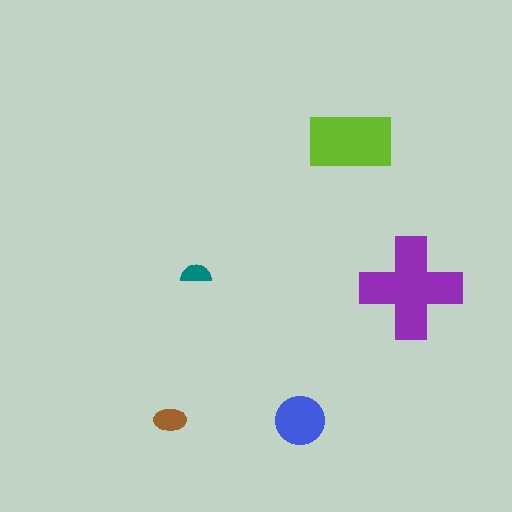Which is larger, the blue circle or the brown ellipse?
The blue circle.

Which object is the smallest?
The teal semicircle.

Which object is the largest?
The purple cross.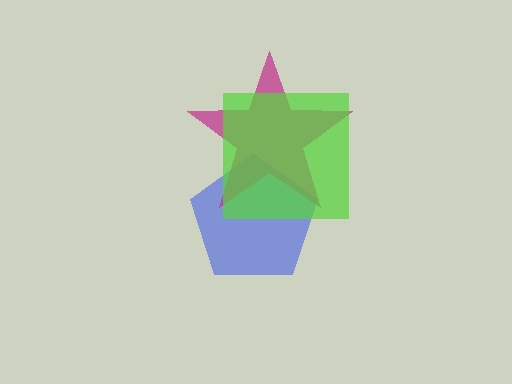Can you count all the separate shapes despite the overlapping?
Yes, there are 3 separate shapes.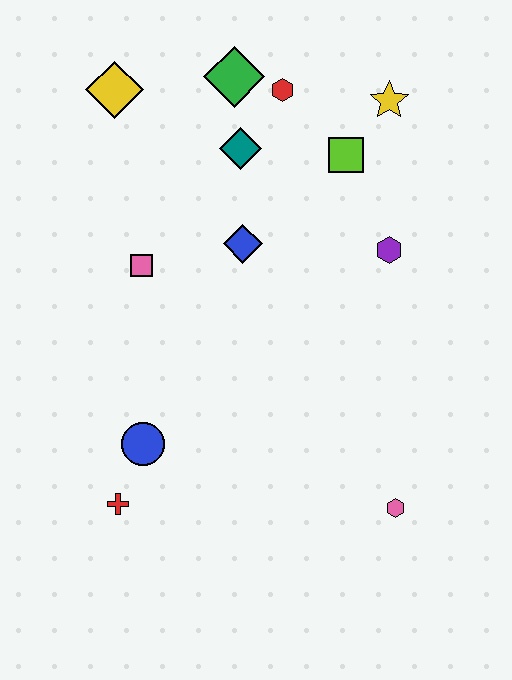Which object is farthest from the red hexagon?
The red cross is farthest from the red hexagon.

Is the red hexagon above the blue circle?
Yes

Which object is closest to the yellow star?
The lime square is closest to the yellow star.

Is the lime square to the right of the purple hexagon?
No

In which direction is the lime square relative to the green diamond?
The lime square is to the right of the green diamond.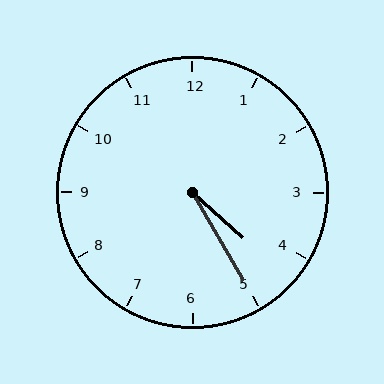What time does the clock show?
4:25.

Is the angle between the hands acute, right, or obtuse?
It is acute.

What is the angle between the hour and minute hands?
Approximately 18 degrees.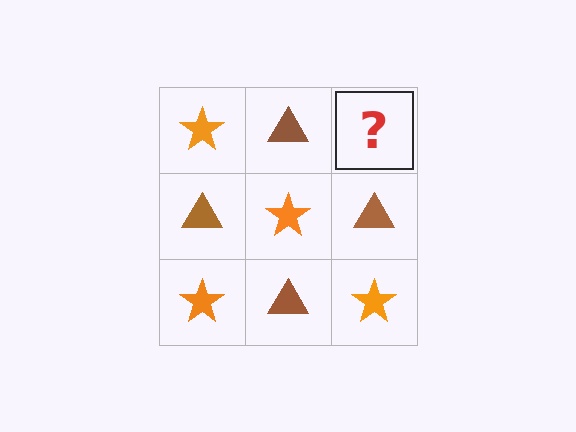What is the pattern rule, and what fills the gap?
The rule is that it alternates orange star and brown triangle in a checkerboard pattern. The gap should be filled with an orange star.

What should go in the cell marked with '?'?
The missing cell should contain an orange star.